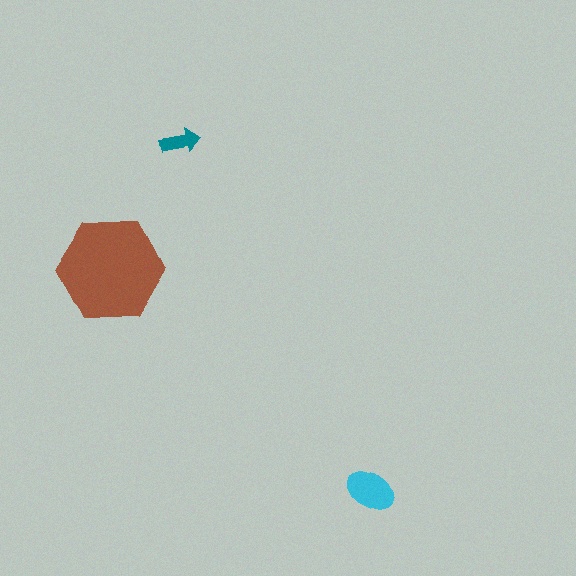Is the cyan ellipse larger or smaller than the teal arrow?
Larger.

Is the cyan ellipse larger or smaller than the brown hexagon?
Smaller.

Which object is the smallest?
The teal arrow.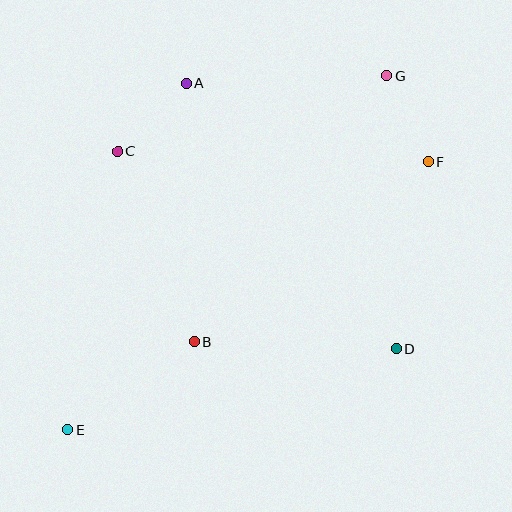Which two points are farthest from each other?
Points E and G are farthest from each other.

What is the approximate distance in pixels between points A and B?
The distance between A and B is approximately 259 pixels.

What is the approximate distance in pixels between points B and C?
The distance between B and C is approximately 205 pixels.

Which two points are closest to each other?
Points F and G are closest to each other.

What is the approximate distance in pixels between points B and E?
The distance between B and E is approximately 154 pixels.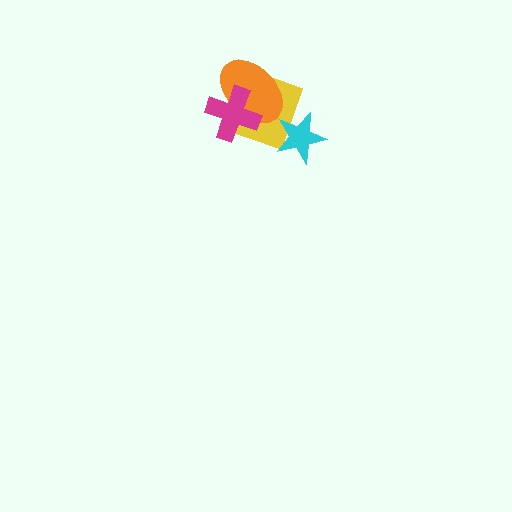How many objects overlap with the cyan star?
1 object overlaps with the cyan star.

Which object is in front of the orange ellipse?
The magenta cross is in front of the orange ellipse.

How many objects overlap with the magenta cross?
2 objects overlap with the magenta cross.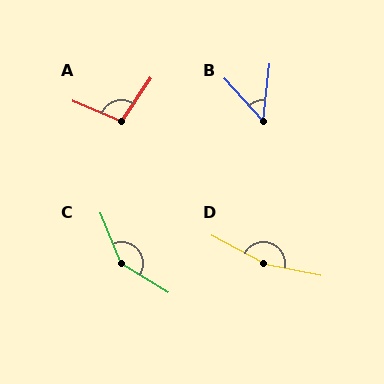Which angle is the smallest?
B, at approximately 49 degrees.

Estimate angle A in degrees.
Approximately 102 degrees.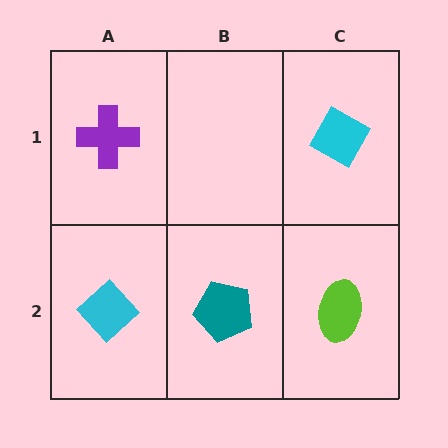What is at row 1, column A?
A purple cross.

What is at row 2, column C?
A lime ellipse.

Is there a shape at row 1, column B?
No, that cell is empty.